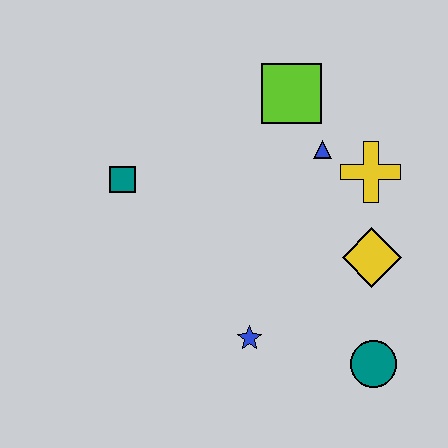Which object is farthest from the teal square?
The teal circle is farthest from the teal square.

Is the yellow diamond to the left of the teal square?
No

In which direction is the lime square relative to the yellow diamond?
The lime square is above the yellow diamond.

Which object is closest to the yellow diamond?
The yellow cross is closest to the yellow diamond.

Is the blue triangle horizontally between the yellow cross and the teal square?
Yes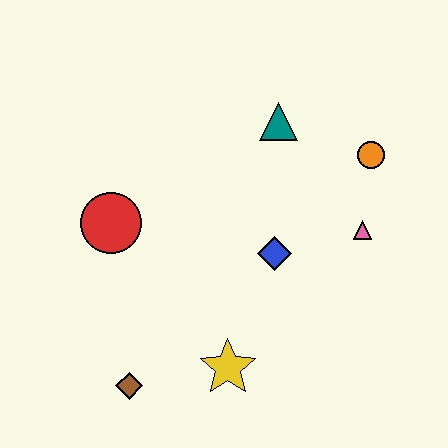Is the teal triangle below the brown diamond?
No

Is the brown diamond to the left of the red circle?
No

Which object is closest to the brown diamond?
The yellow star is closest to the brown diamond.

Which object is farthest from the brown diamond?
The orange circle is farthest from the brown diamond.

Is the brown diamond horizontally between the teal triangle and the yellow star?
No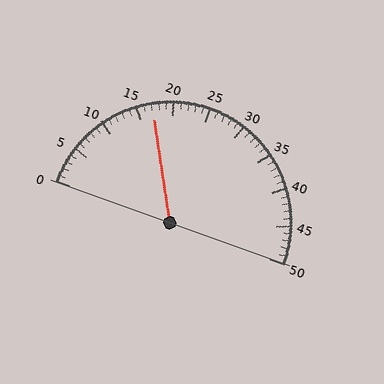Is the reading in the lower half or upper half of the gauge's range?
The reading is in the lower half of the range (0 to 50).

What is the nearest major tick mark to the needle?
The nearest major tick mark is 15.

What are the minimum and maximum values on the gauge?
The gauge ranges from 0 to 50.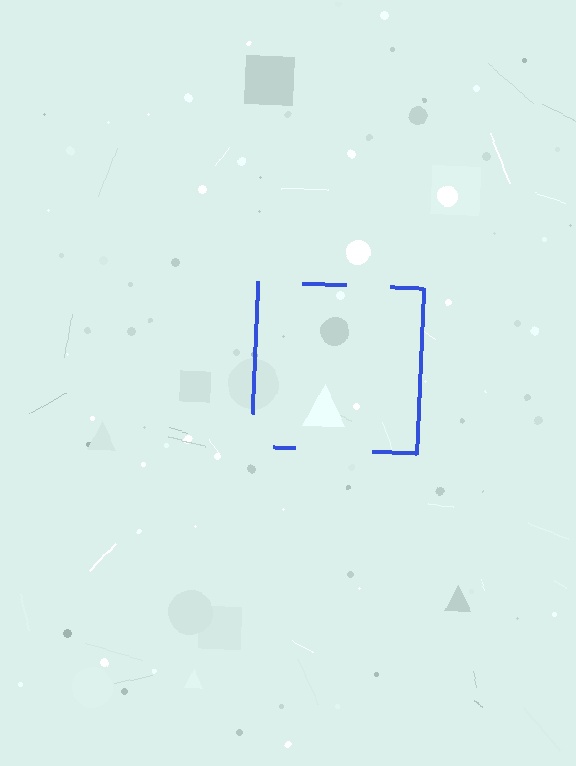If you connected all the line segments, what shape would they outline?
They would outline a square.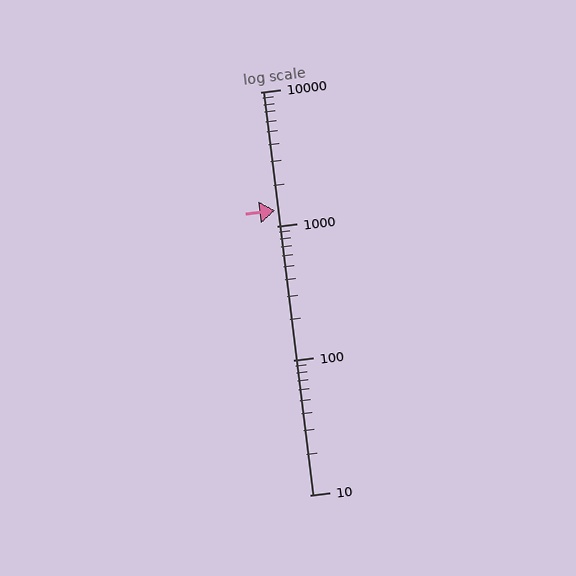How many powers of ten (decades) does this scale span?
The scale spans 3 decades, from 10 to 10000.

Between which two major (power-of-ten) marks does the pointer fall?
The pointer is between 1000 and 10000.